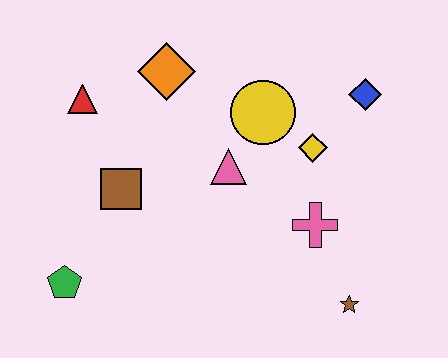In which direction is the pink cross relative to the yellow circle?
The pink cross is below the yellow circle.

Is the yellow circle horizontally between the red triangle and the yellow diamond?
Yes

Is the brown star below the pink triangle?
Yes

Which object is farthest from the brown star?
The red triangle is farthest from the brown star.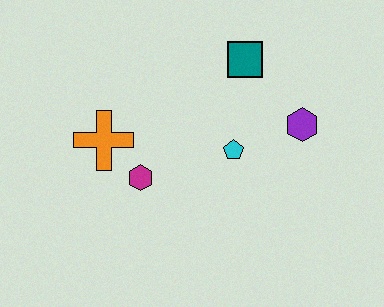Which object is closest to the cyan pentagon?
The purple hexagon is closest to the cyan pentagon.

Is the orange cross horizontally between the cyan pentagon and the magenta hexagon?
No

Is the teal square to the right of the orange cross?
Yes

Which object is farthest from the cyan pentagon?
The orange cross is farthest from the cyan pentagon.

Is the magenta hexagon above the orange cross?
No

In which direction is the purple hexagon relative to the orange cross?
The purple hexagon is to the right of the orange cross.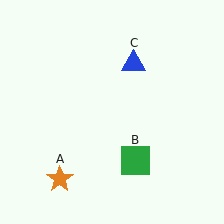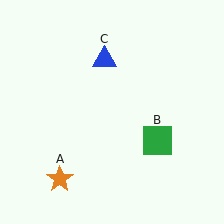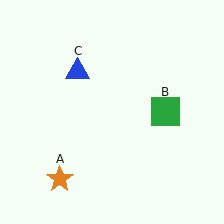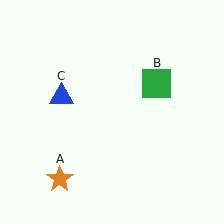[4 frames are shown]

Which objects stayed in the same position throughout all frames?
Orange star (object A) remained stationary.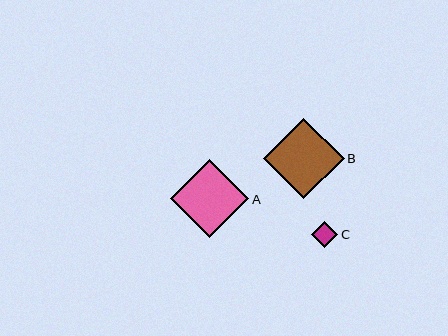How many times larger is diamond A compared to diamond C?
Diamond A is approximately 3.0 times the size of diamond C.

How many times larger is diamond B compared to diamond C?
Diamond B is approximately 3.1 times the size of diamond C.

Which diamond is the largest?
Diamond B is the largest with a size of approximately 80 pixels.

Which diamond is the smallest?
Diamond C is the smallest with a size of approximately 26 pixels.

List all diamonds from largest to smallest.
From largest to smallest: B, A, C.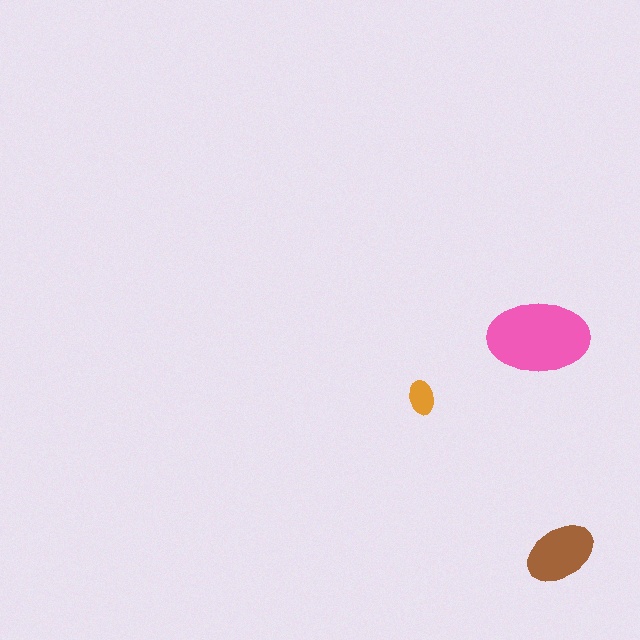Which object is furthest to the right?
The brown ellipse is rightmost.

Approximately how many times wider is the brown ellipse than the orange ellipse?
About 2 times wider.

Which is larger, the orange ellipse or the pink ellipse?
The pink one.